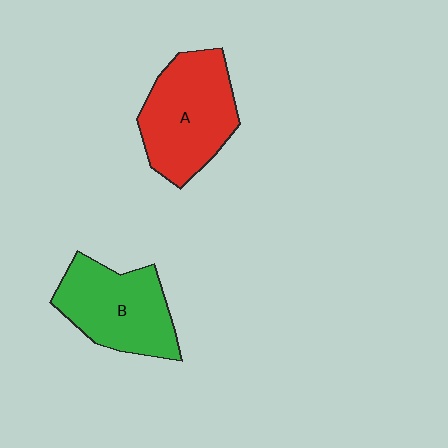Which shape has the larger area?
Shape A (red).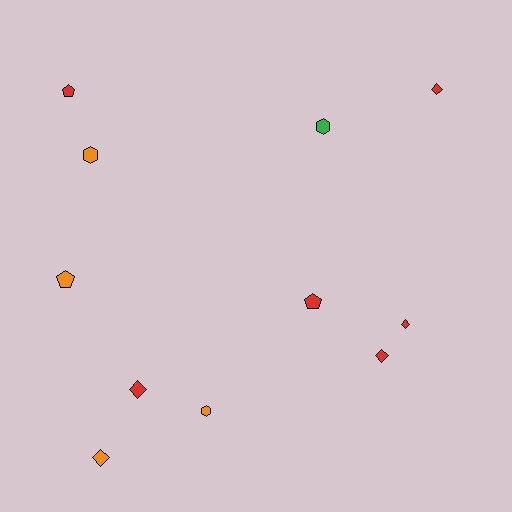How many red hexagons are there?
There are no red hexagons.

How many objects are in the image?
There are 11 objects.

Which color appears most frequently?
Red, with 6 objects.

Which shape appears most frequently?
Diamond, with 5 objects.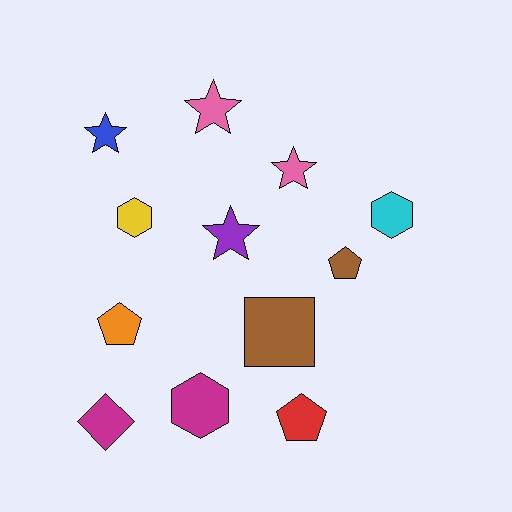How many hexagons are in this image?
There are 3 hexagons.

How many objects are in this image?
There are 12 objects.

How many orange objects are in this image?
There is 1 orange object.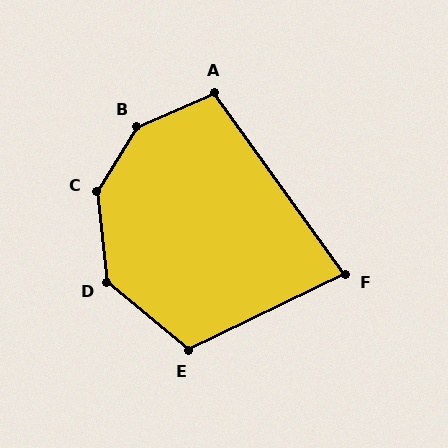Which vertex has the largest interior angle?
B, at approximately 144 degrees.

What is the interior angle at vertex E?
Approximately 114 degrees (obtuse).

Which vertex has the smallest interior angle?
F, at approximately 80 degrees.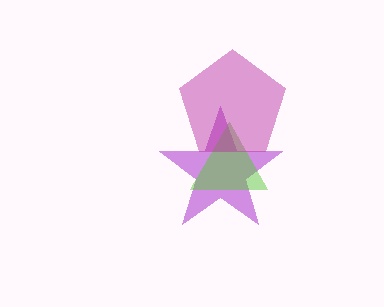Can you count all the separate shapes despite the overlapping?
Yes, there are 3 separate shapes.